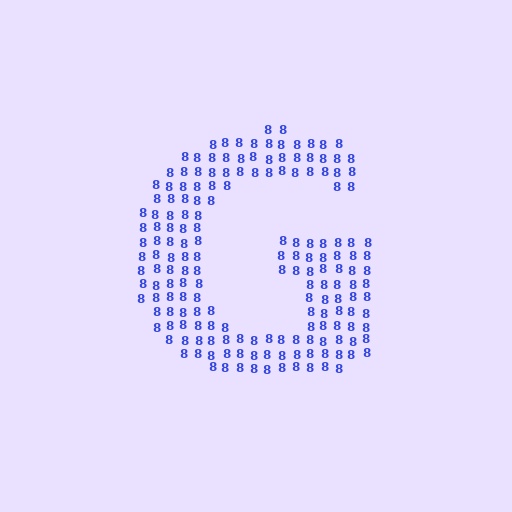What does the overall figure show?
The overall figure shows the letter G.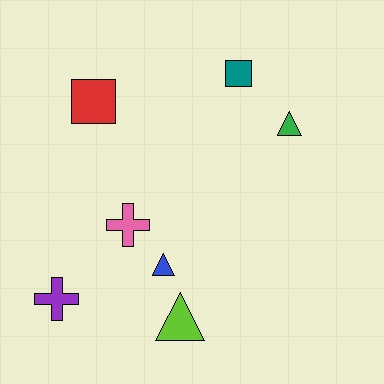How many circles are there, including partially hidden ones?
There are no circles.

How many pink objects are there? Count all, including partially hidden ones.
There is 1 pink object.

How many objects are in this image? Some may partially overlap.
There are 7 objects.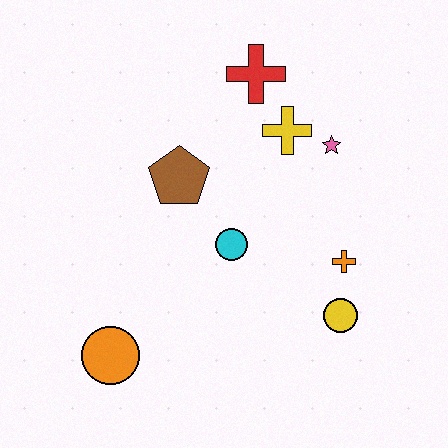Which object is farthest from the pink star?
The orange circle is farthest from the pink star.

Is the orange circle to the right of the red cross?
No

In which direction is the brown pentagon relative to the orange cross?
The brown pentagon is to the left of the orange cross.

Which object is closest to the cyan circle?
The brown pentagon is closest to the cyan circle.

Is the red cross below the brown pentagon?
No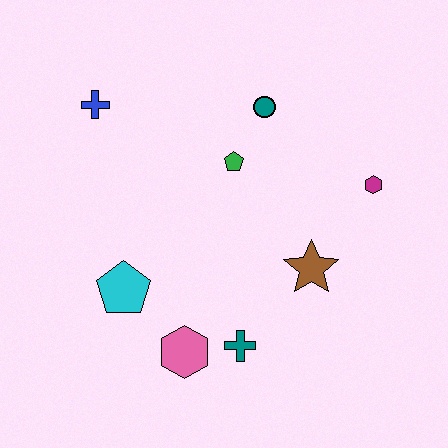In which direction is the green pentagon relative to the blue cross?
The green pentagon is to the right of the blue cross.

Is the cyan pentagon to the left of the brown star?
Yes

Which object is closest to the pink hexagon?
The teal cross is closest to the pink hexagon.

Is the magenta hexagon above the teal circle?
No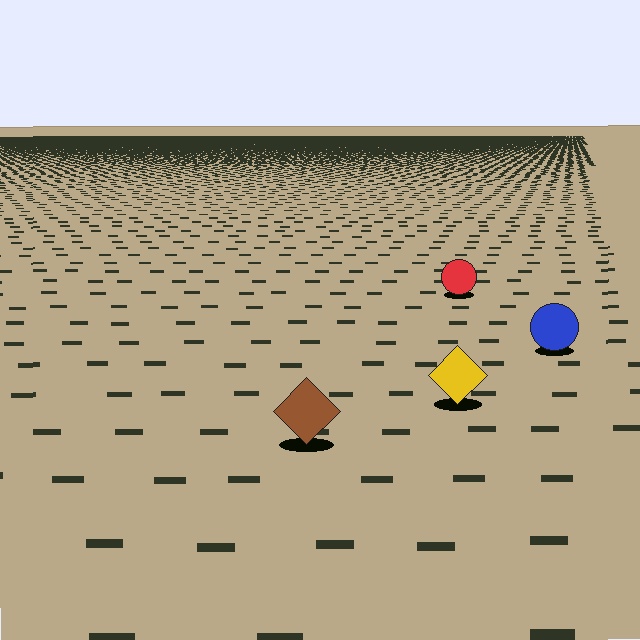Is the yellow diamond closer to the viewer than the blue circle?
Yes. The yellow diamond is closer — you can tell from the texture gradient: the ground texture is coarser near it.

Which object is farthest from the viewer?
The red circle is farthest from the viewer. It appears smaller and the ground texture around it is denser.